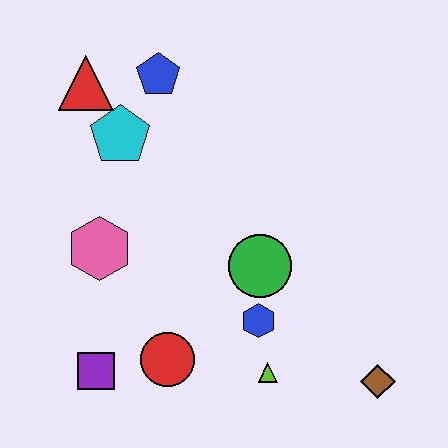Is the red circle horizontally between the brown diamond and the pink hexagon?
Yes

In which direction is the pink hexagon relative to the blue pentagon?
The pink hexagon is below the blue pentagon.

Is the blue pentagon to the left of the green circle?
Yes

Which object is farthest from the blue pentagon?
The brown diamond is farthest from the blue pentagon.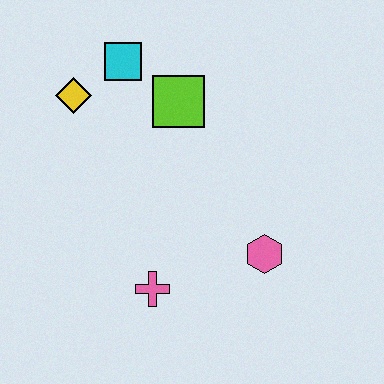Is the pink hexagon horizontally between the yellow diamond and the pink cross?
No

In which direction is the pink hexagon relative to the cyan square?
The pink hexagon is below the cyan square.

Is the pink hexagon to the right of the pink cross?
Yes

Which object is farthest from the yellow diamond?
The pink hexagon is farthest from the yellow diamond.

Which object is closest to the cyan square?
The yellow diamond is closest to the cyan square.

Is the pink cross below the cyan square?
Yes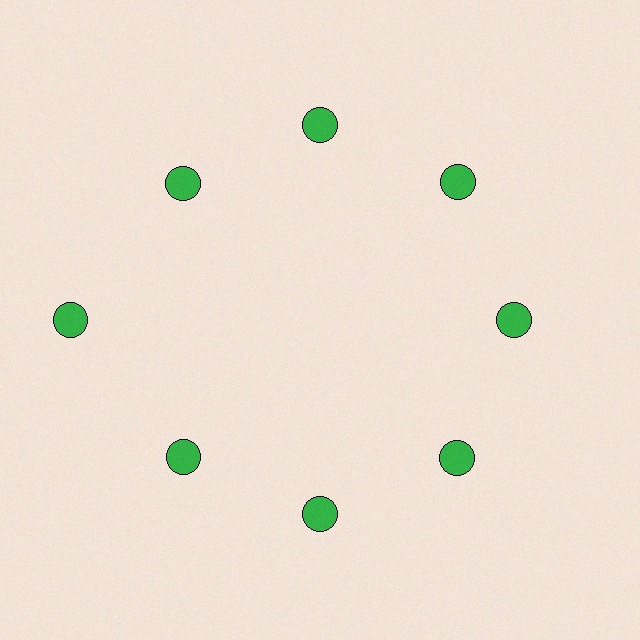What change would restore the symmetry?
The symmetry would be restored by moving it inward, back onto the ring so that all 8 circles sit at equal angles and equal distance from the center.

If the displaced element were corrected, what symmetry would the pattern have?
It would have 8-fold rotational symmetry — the pattern would map onto itself every 45 degrees.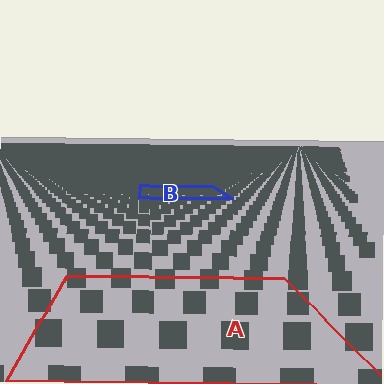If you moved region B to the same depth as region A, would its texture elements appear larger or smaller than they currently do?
They would appear larger. At a closer depth, the same texture elements are projected at a bigger on-screen size.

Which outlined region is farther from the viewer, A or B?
Region B is farther from the viewer — the texture elements inside it appear smaller and more densely packed.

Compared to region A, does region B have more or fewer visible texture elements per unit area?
Region B has more texture elements per unit area — they are packed more densely because it is farther away.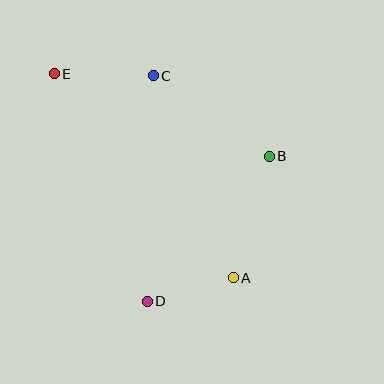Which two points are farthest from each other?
Points A and E are farthest from each other.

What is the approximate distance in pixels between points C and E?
The distance between C and E is approximately 99 pixels.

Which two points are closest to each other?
Points A and D are closest to each other.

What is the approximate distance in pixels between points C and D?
The distance between C and D is approximately 225 pixels.